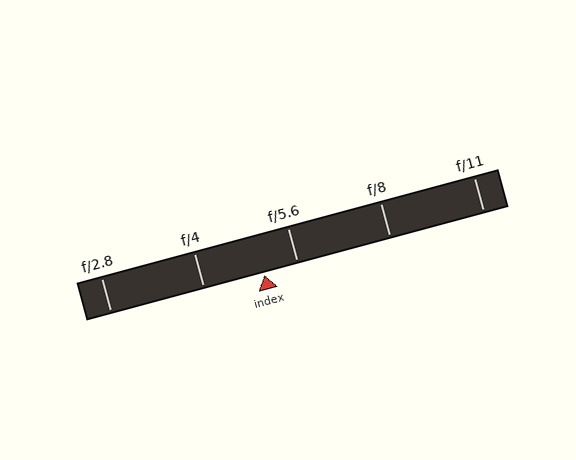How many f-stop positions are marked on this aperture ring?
There are 5 f-stop positions marked.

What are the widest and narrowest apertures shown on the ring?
The widest aperture shown is f/2.8 and the narrowest is f/11.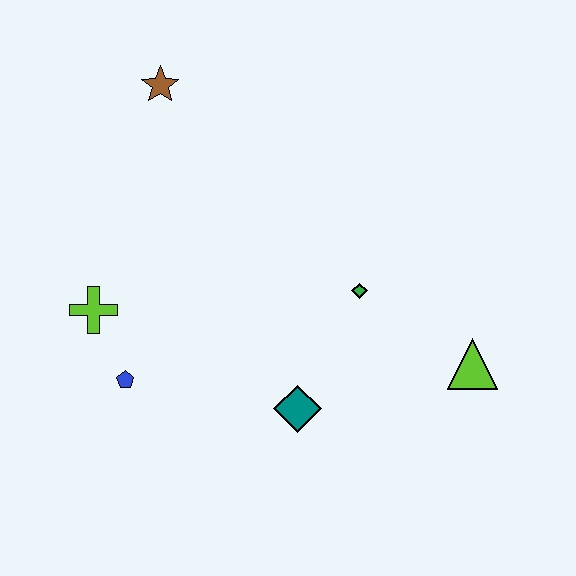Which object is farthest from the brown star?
The lime triangle is farthest from the brown star.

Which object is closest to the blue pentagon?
The lime cross is closest to the blue pentagon.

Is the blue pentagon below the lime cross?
Yes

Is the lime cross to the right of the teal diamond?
No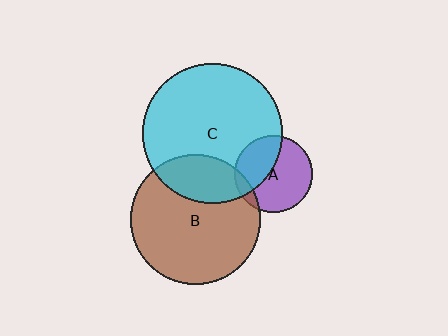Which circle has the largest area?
Circle C (cyan).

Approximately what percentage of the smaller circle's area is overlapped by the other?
Approximately 10%.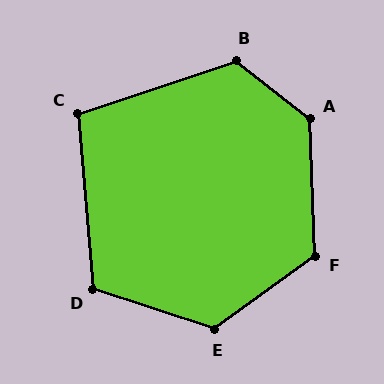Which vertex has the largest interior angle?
A, at approximately 131 degrees.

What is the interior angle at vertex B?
Approximately 123 degrees (obtuse).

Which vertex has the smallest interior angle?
C, at approximately 104 degrees.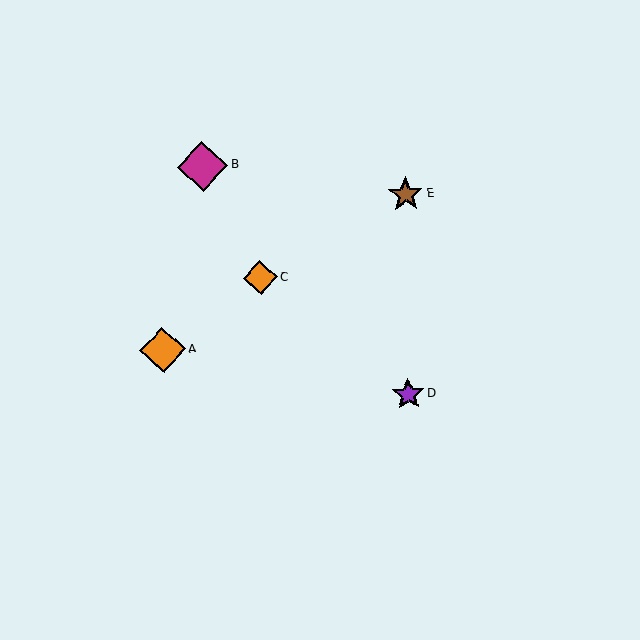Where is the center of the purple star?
The center of the purple star is at (408, 394).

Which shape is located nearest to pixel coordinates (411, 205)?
The brown star (labeled E) at (406, 194) is nearest to that location.